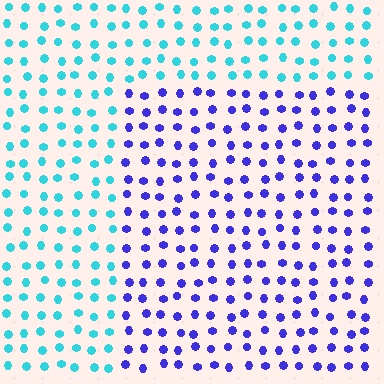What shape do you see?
I see a rectangle.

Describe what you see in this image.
The image is filled with small cyan elements in a uniform arrangement. A rectangle-shaped region is visible where the elements are tinted to a slightly different hue, forming a subtle color boundary.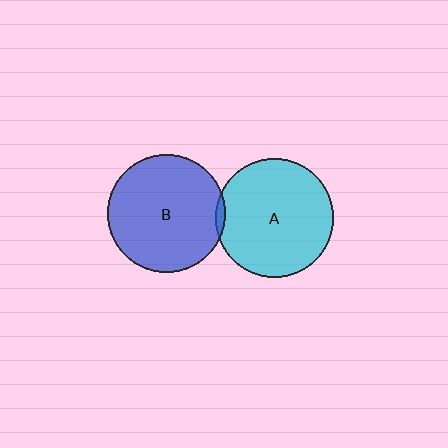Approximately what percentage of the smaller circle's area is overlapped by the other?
Approximately 5%.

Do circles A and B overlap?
Yes.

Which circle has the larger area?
Circle A (cyan).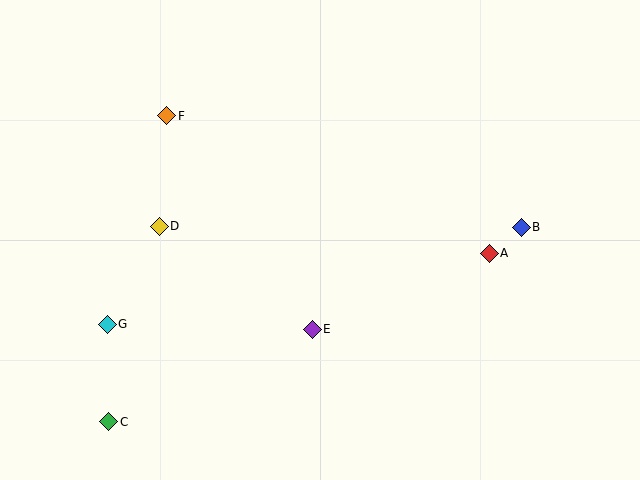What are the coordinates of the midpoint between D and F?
The midpoint between D and F is at (163, 171).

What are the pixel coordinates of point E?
Point E is at (312, 329).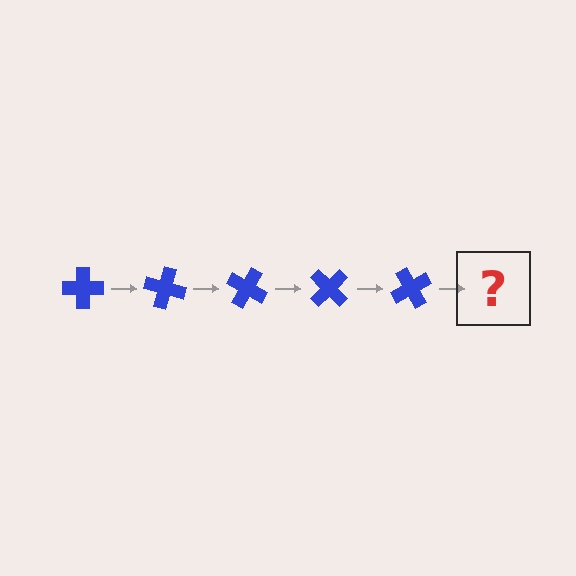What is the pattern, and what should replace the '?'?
The pattern is that the cross rotates 15 degrees each step. The '?' should be a blue cross rotated 75 degrees.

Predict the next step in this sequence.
The next step is a blue cross rotated 75 degrees.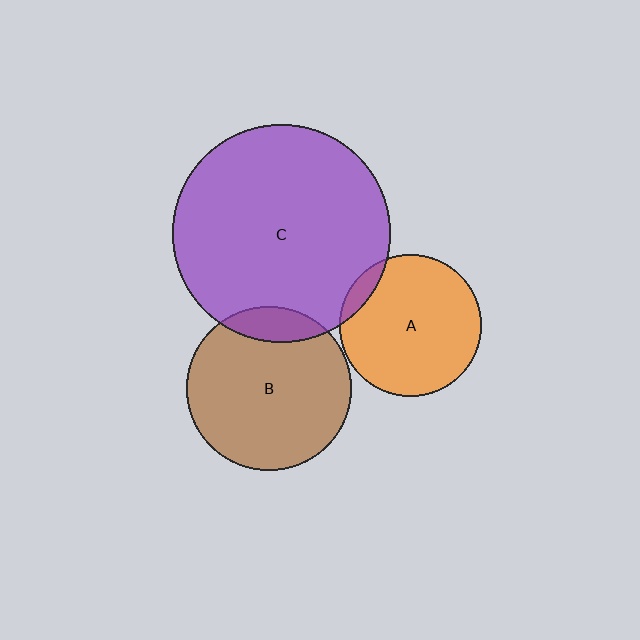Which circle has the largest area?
Circle C (purple).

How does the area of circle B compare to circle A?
Approximately 1.3 times.